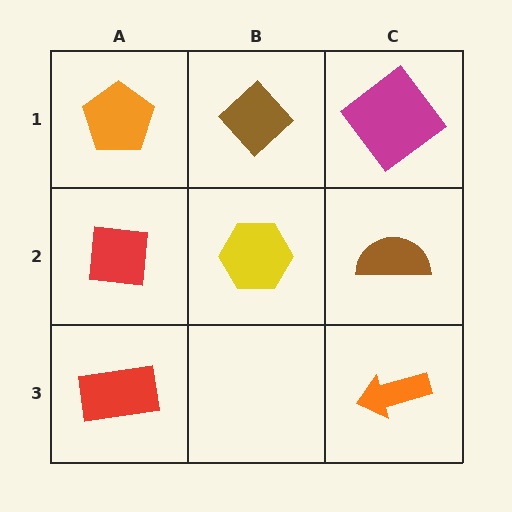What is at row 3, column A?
A red rectangle.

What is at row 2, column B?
A yellow hexagon.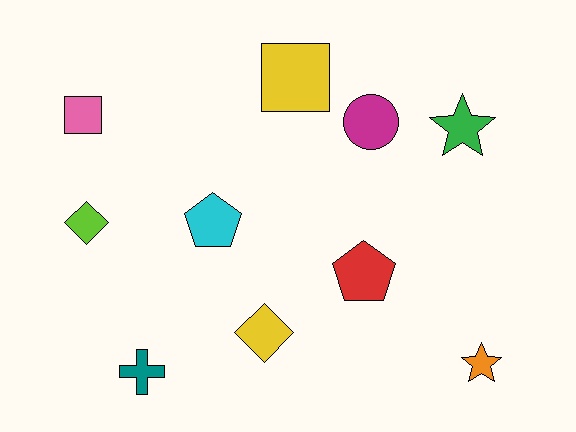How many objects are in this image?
There are 10 objects.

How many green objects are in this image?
There is 1 green object.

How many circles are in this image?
There is 1 circle.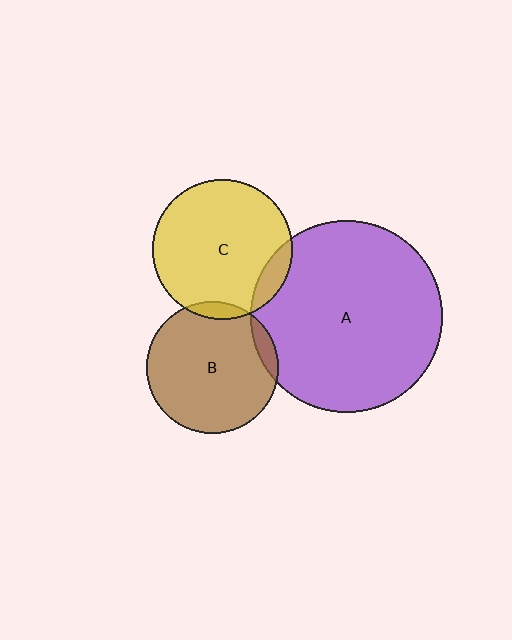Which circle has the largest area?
Circle A (purple).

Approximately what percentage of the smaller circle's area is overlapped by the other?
Approximately 5%.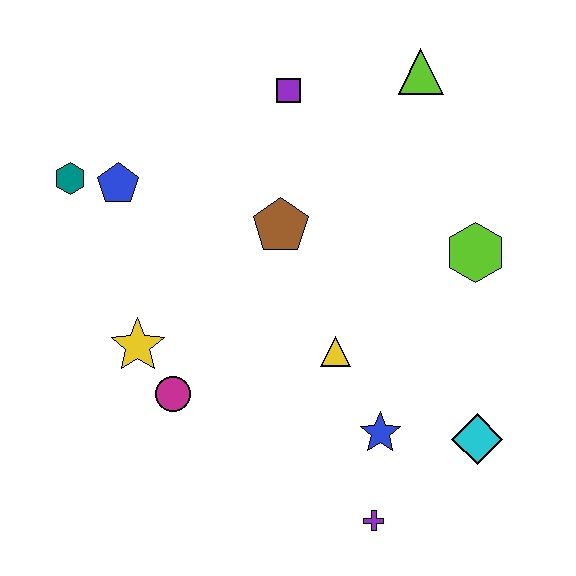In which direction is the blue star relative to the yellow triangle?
The blue star is below the yellow triangle.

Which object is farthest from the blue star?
The teal hexagon is farthest from the blue star.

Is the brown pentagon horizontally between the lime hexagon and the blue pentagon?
Yes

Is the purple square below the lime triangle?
Yes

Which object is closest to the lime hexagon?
The yellow triangle is closest to the lime hexagon.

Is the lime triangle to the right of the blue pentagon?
Yes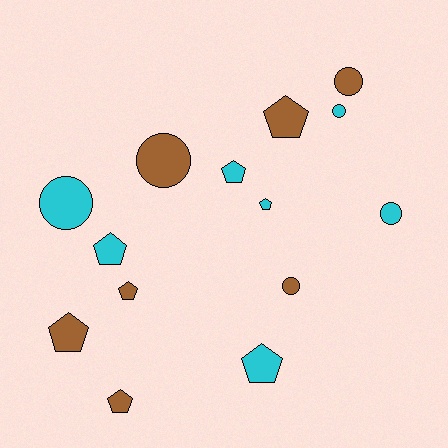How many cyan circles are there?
There are 3 cyan circles.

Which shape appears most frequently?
Pentagon, with 8 objects.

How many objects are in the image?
There are 14 objects.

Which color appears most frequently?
Cyan, with 7 objects.